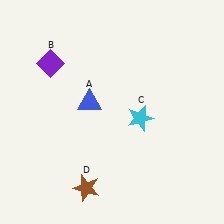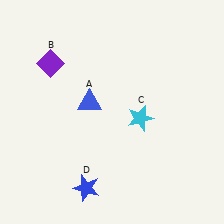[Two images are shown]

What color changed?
The star (D) changed from brown in Image 1 to blue in Image 2.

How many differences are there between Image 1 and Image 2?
There is 1 difference between the two images.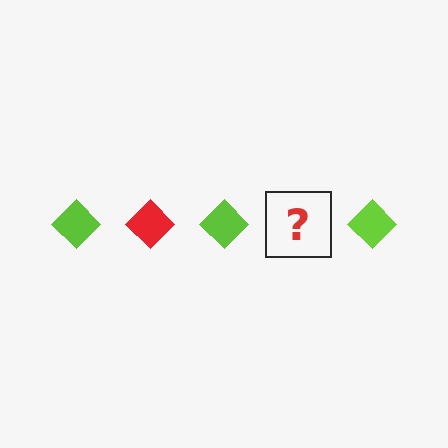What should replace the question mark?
The question mark should be replaced with a red diamond.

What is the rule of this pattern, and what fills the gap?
The rule is that the pattern cycles through lime, red diamonds. The gap should be filled with a red diamond.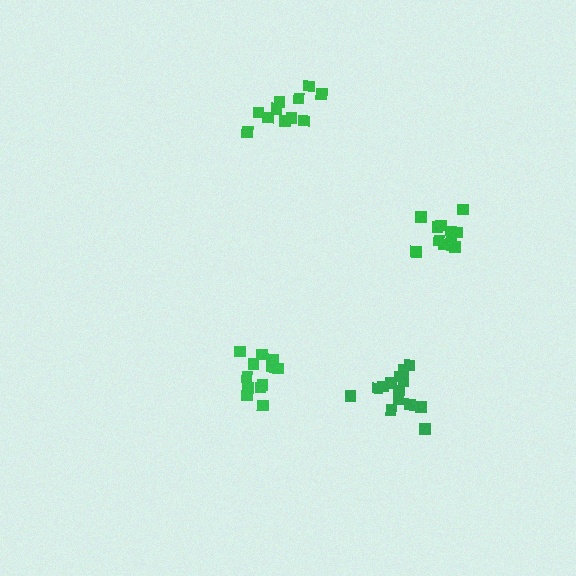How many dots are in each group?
Group 1: 14 dots, Group 2: 11 dots, Group 3: 11 dots, Group 4: 12 dots (48 total).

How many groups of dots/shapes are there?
There are 4 groups.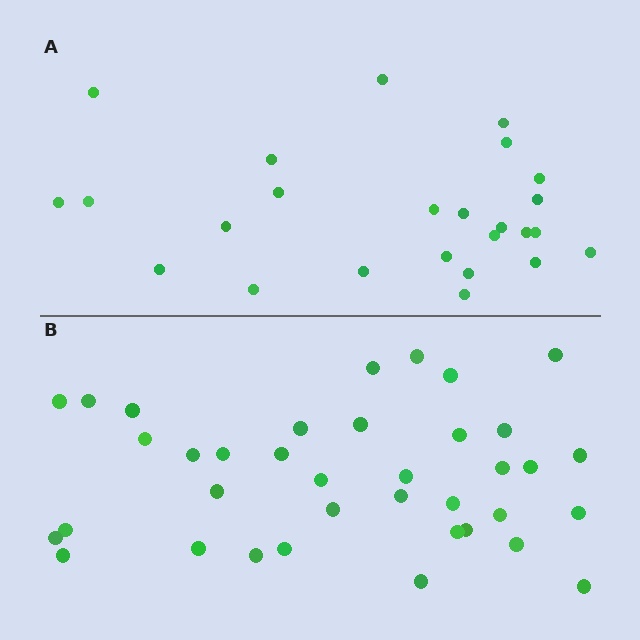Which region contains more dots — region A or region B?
Region B (the bottom region) has more dots.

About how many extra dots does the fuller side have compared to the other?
Region B has roughly 12 or so more dots than region A.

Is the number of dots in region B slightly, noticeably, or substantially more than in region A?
Region B has substantially more. The ratio is roughly 1.5 to 1.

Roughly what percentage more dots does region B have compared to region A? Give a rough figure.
About 50% more.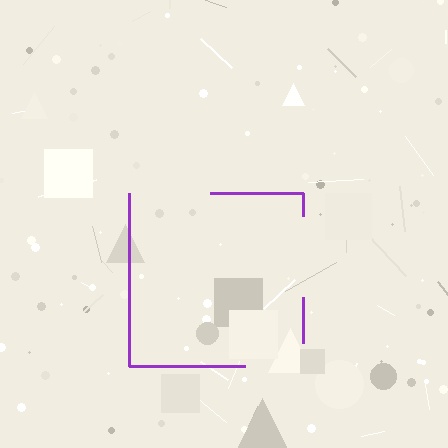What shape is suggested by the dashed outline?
The dashed outline suggests a square.